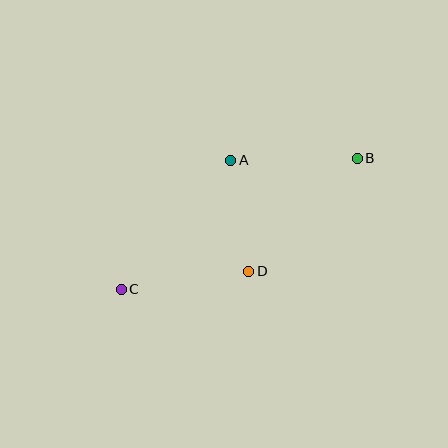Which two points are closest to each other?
Points A and D are closest to each other.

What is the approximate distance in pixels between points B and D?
The distance between B and D is approximately 156 pixels.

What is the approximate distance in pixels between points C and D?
The distance between C and D is approximately 129 pixels.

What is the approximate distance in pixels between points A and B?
The distance between A and B is approximately 126 pixels.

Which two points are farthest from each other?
Points B and C are farthest from each other.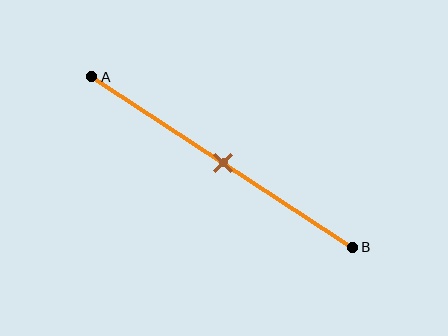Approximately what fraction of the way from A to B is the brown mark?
The brown mark is approximately 50% of the way from A to B.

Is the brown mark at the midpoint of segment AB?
Yes, the mark is approximately at the midpoint.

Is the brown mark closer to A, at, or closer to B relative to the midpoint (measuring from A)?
The brown mark is approximately at the midpoint of segment AB.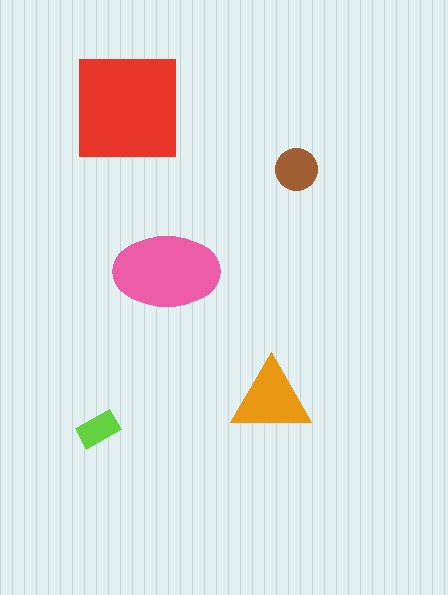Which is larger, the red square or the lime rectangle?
The red square.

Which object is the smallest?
The lime rectangle.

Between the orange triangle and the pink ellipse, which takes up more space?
The pink ellipse.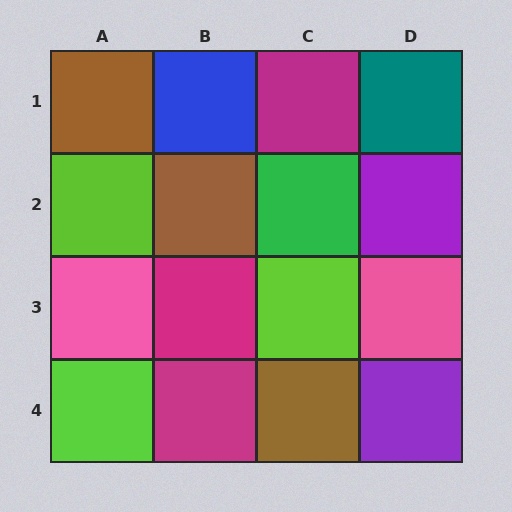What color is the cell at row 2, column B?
Brown.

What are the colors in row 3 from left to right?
Pink, magenta, lime, pink.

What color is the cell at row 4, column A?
Lime.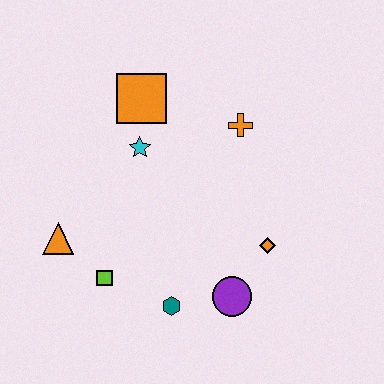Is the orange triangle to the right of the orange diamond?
No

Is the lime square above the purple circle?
Yes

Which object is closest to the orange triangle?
The lime square is closest to the orange triangle.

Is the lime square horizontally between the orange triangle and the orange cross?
Yes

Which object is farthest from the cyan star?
The purple circle is farthest from the cyan star.